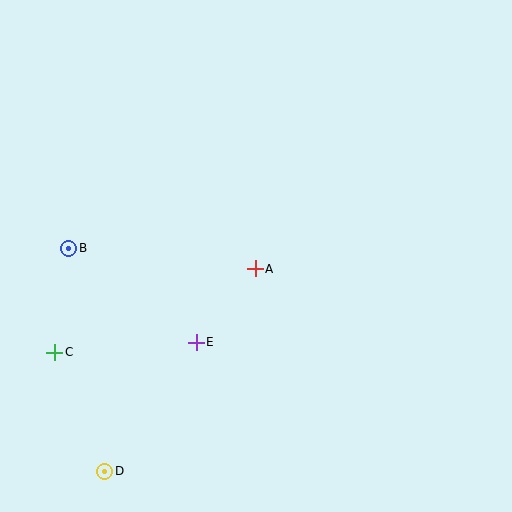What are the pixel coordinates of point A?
Point A is at (255, 269).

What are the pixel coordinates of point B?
Point B is at (69, 248).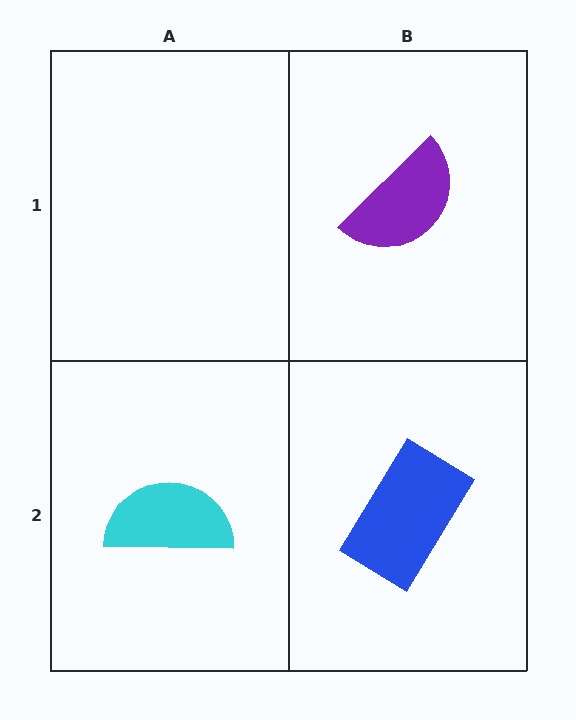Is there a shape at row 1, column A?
No, that cell is empty.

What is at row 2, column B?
A blue rectangle.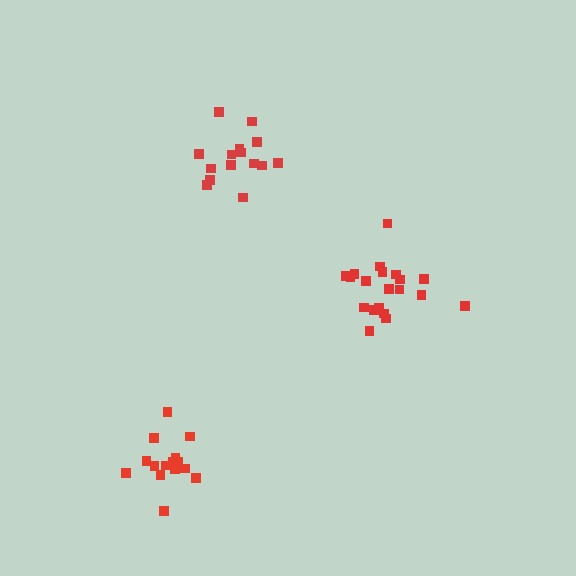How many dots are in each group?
Group 1: 15 dots, Group 2: 20 dots, Group 3: 16 dots (51 total).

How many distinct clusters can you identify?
There are 3 distinct clusters.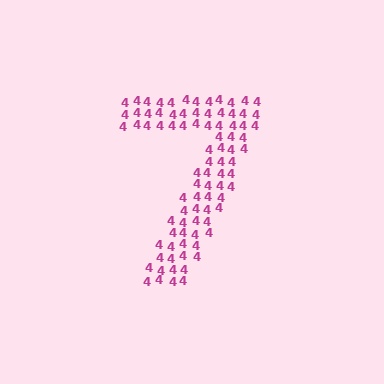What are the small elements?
The small elements are digit 4's.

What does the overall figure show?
The overall figure shows the digit 7.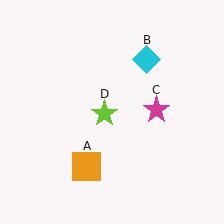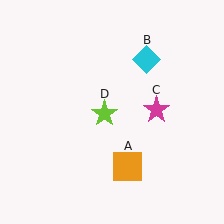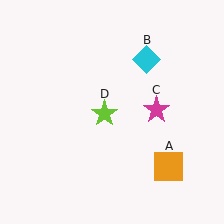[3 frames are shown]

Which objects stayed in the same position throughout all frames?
Cyan diamond (object B) and magenta star (object C) and lime star (object D) remained stationary.